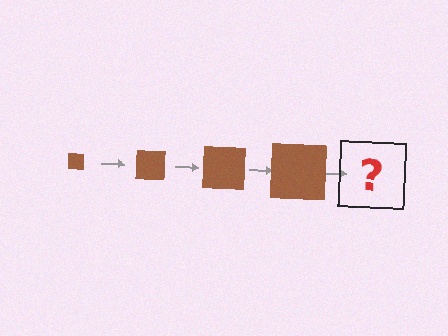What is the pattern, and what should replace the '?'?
The pattern is that the square gets progressively larger each step. The '?' should be a brown square, larger than the previous one.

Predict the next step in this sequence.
The next step is a brown square, larger than the previous one.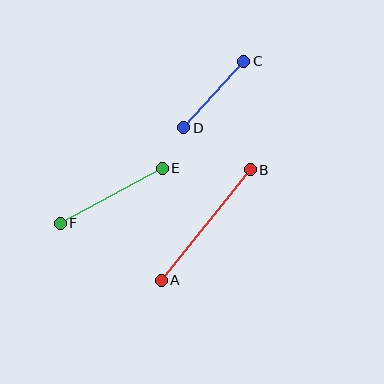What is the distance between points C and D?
The distance is approximately 90 pixels.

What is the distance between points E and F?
The distance is approximately 116 pixels.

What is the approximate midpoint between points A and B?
The midpoint is at approximately (206, 225) pixels.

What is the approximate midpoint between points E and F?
The midpoint is at approximately (111, 196) pixels.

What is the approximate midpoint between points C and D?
The midpoint is at approximately (214, 95) pixels.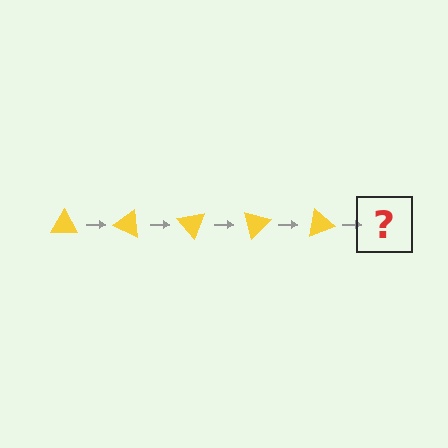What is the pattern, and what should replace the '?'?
The pattern is that the triangle rotates 25 degrees each step. The '?' should be a yellow triangle rotated 125 degrees.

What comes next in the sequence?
The next element should be a yellow triangle rotated 125 degrees.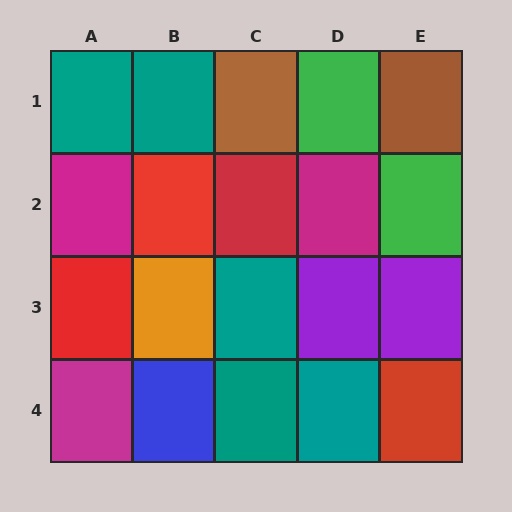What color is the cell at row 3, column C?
Teal.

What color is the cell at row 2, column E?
Green.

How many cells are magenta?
3 cells are magenta.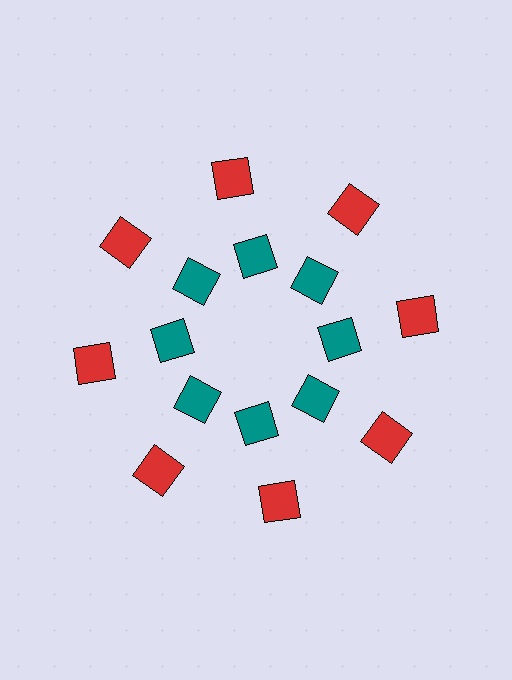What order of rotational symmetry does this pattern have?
This pattern has 8-fold rotational symmetry.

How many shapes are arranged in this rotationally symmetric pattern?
There are 16 shapes, arranged in 8 groups of 2.